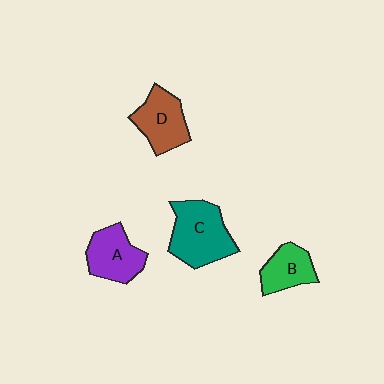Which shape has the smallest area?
Shape B (green).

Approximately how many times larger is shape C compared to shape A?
Approximately 1.4 times.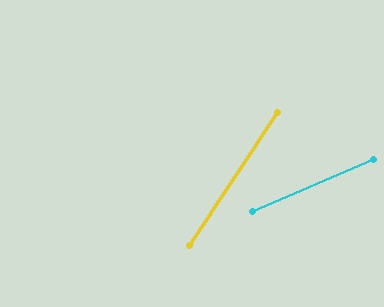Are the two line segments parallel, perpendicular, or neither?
Neither parallel nor perpendicular — they differ by about 33°.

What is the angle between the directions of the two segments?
Approximately 33 degrees.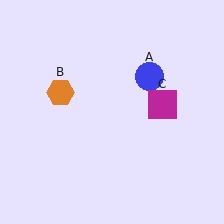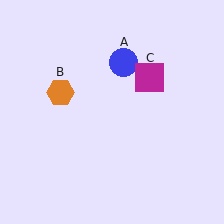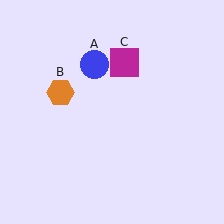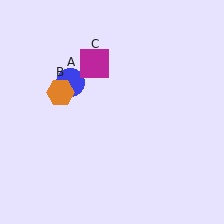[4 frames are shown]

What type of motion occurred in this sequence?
The blue circle (object A), magenta square (object C) rotated counterclockwise around the center of the scene.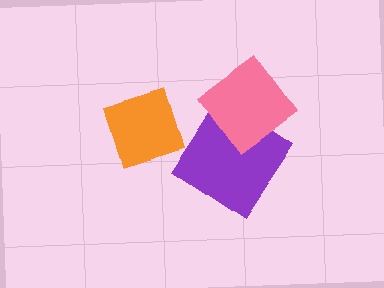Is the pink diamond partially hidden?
No, no other shape covers it.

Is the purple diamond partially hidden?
Yes, it is partially covered by another shape.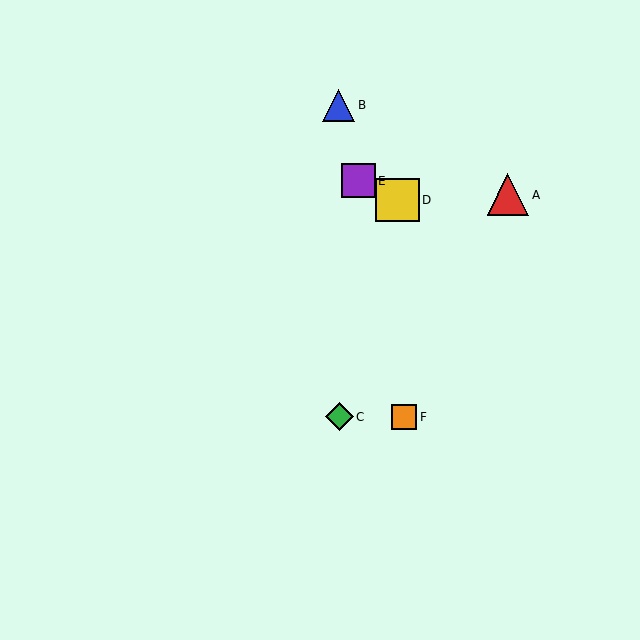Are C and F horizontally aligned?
Yes, both are at y≈417.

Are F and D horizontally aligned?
No, F is at y≈417 and D is at y≈200.